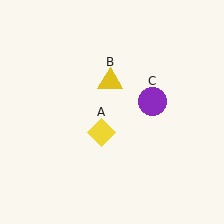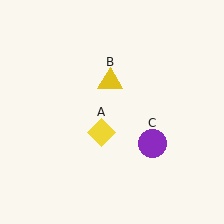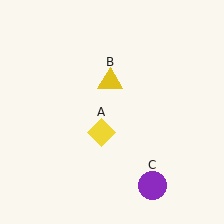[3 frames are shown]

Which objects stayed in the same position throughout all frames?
Yellow diamond (object A) and yellow triangle (object B) remained stationary.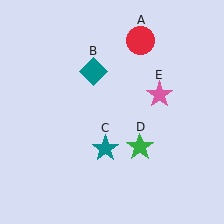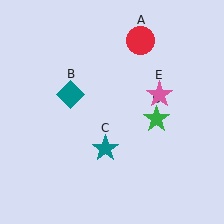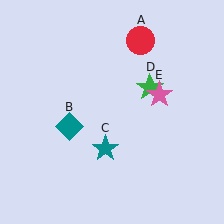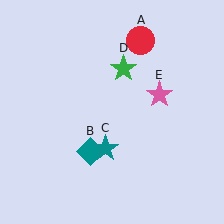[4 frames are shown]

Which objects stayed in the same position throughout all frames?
Red circle (object A) and teal star (object C) and pink star (object E) remained stationary.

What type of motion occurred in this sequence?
The teal diamond (object B), green star (object D) rotated counterclockwise around the center of the scene.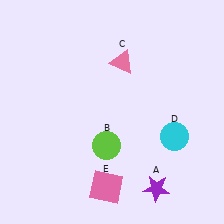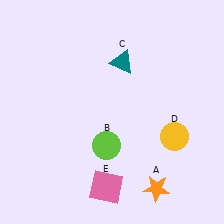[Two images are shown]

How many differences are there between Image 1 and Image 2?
There are 3 differences between the two images.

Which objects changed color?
A changed from purple to orange. C changed from pink to teal. D changed from cyan to yellow.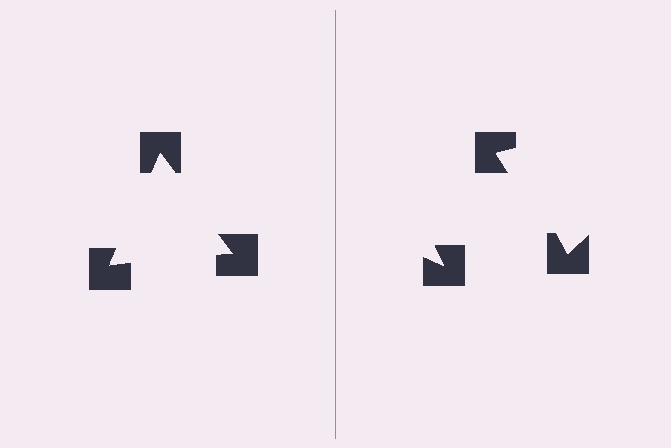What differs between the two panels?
The notched squares are positioned identically on both sides; only the wedge orientations differ. On the left they align to a triangle; on the right they are misaligned.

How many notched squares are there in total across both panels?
6 — 3 on each side.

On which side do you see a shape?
An illusory triangle appears on the left side. On the right side the wedge cuts are rotated, so no coherent shape forms.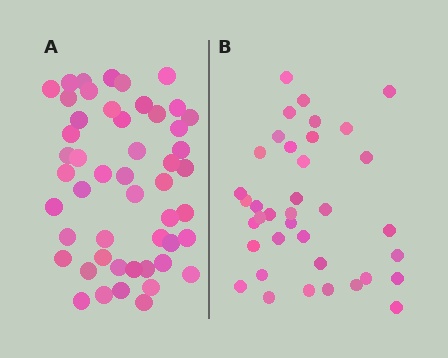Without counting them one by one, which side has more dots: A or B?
Region A (the left region) has more dots.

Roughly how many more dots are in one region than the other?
Region A has approximately 15 more dots than region B.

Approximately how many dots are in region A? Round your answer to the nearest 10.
About 50 dots.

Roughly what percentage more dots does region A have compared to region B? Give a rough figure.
About 35% more.